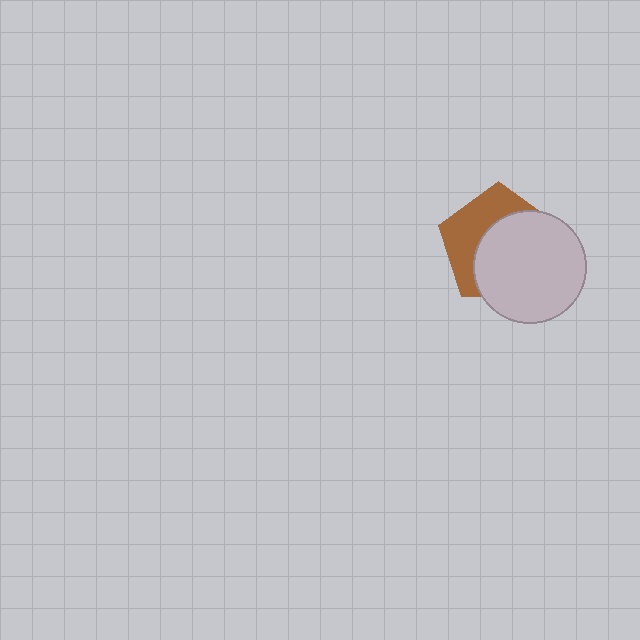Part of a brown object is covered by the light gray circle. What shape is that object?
It is a pentagon.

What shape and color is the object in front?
The object in front is a light gray circle.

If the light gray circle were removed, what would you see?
You would see the complete brown pentagon.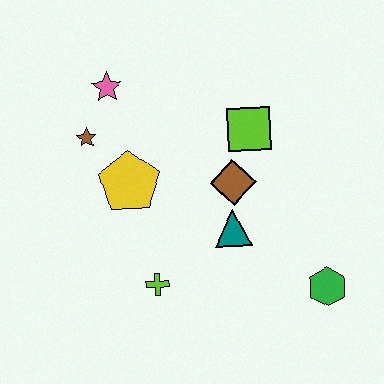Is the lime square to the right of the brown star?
Yes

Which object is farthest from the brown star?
The green hexagon is farthest from the brown star.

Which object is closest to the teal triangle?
The brown diamond is closest to the teal triangle.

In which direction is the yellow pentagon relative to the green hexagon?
The yellow pentagon is to the left of the green hexagon.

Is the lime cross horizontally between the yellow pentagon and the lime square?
Yes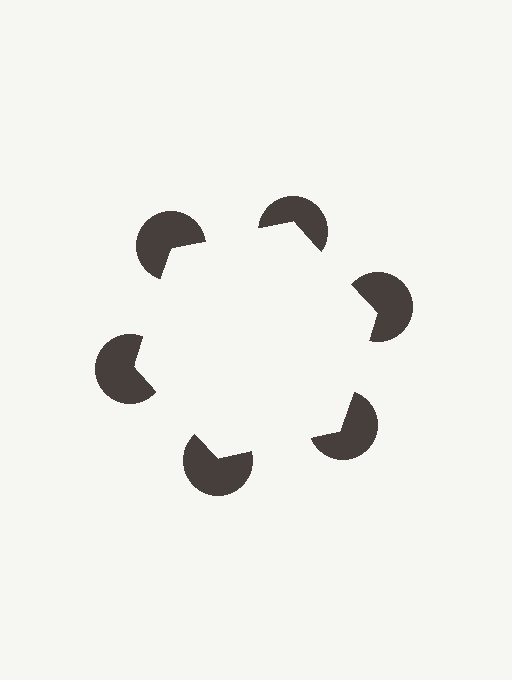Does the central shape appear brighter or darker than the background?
It typically appears slightly brighter than the background, even though no actual brightness change is drawn.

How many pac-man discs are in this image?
There are 6 — one at each vertex of the illusory hexagon.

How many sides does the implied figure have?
6 sides.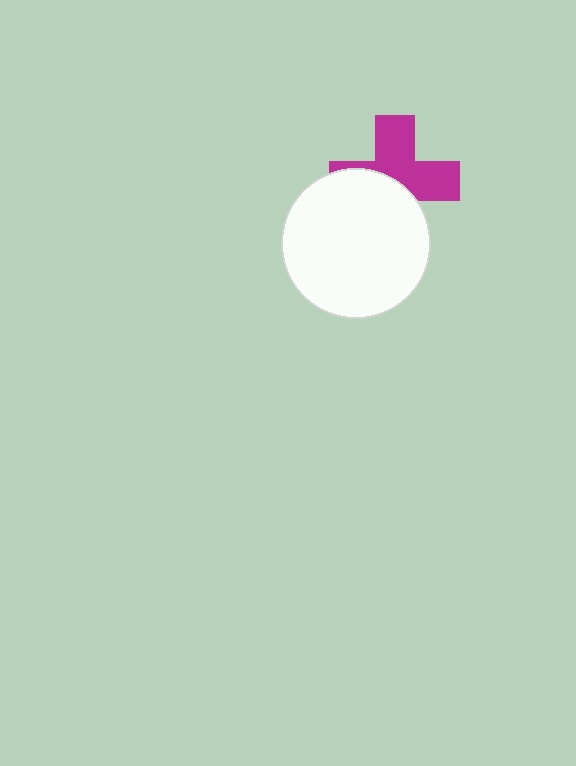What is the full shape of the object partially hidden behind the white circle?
The partially hidden object is a magenta cross.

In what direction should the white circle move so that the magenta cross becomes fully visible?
The white circle should move down. That is the shortest direction to clear the overlap and leave the magenta cross fully visible.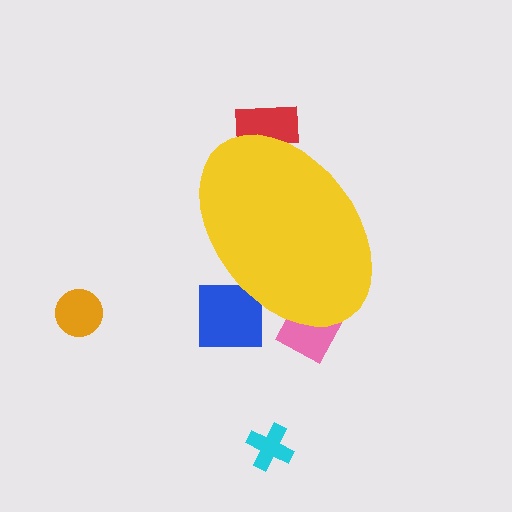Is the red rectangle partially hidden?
Yes, the red rectangle is partially hidden behind the yellow ellipse.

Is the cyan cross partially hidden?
No, the cyan cross is fully visible.